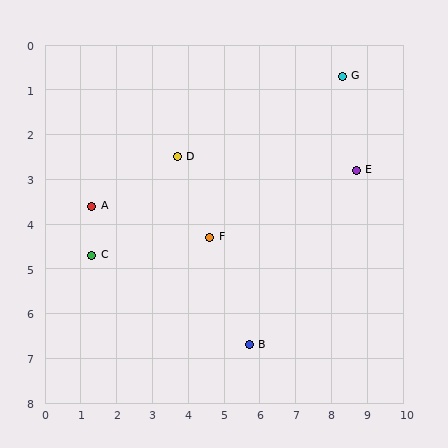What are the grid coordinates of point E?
Point E is at approximately (8.7, 2.8).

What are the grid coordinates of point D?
Point D is at approximately (3.7, 2.5).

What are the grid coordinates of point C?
Point C is at approximately (1.3, 4.7).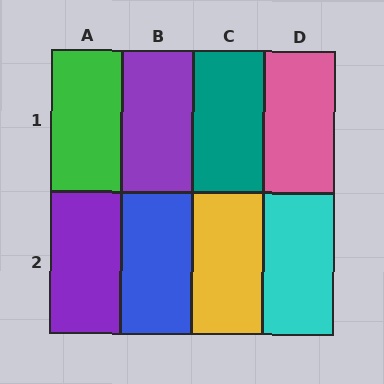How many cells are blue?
1 cell is blue.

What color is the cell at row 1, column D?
Pink.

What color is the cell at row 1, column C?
Teal.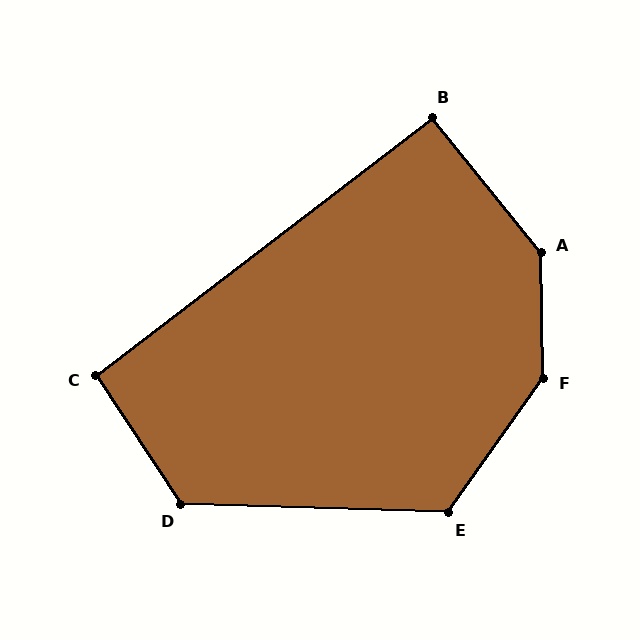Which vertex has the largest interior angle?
F, at approximately 143 degrees.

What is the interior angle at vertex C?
Approximately 94 degrees (approximately right).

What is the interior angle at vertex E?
Approximately 124 degrees (obtuse).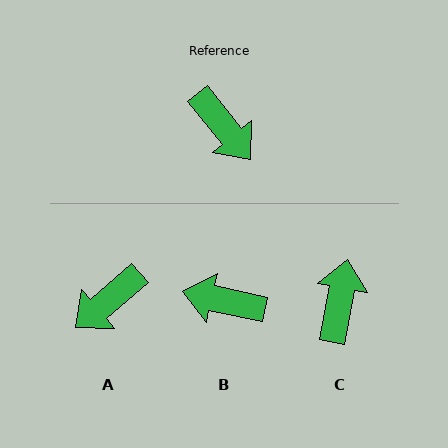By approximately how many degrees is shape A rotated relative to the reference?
Approximately 89 degrees clockwise.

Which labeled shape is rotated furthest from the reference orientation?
B, about 142 degrees away.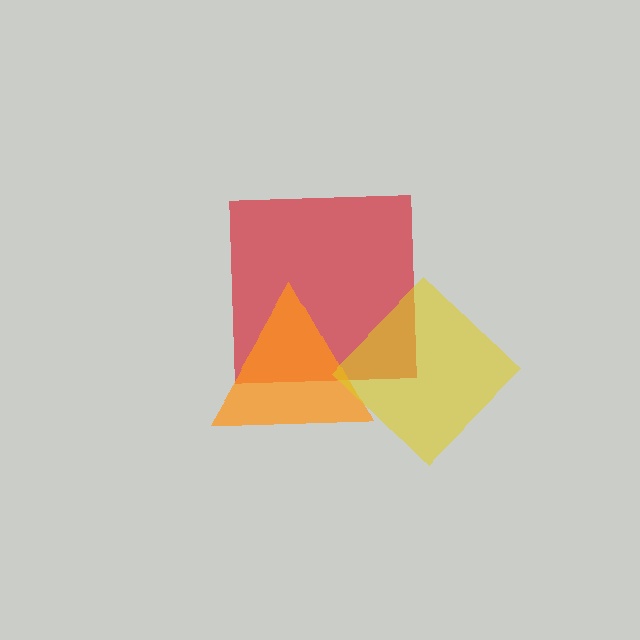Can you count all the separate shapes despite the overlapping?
Yes, there are 3 separate shapes.